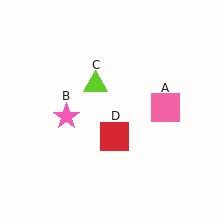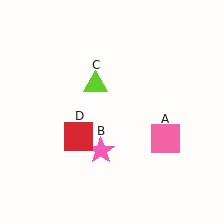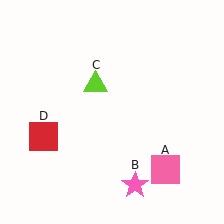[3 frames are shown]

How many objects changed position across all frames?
3 objects changed position: pink square (object A), pink star (object B), red square (object D).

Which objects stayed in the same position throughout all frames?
Lime triangle (object C) remained stationary.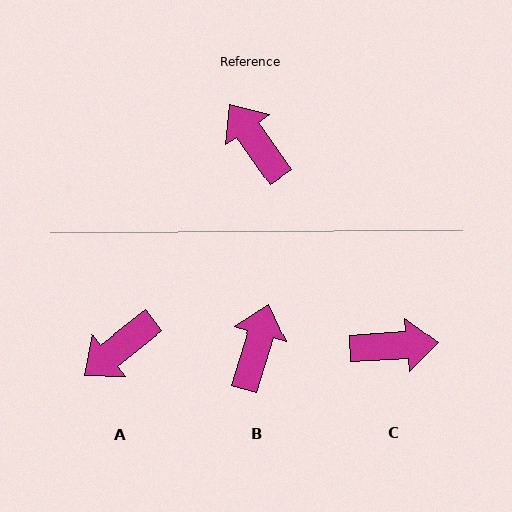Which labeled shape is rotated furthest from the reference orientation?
C, about 121 degrees away.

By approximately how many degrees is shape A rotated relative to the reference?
Approximately 93 degrees counter-clockwise.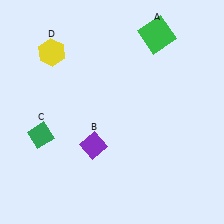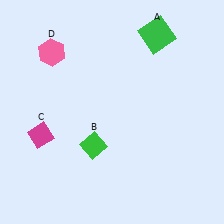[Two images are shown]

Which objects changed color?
B changed from purple to green. C changed from green to magenta. D changed from yellow to pink.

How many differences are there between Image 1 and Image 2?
There are 3 differences between the two images.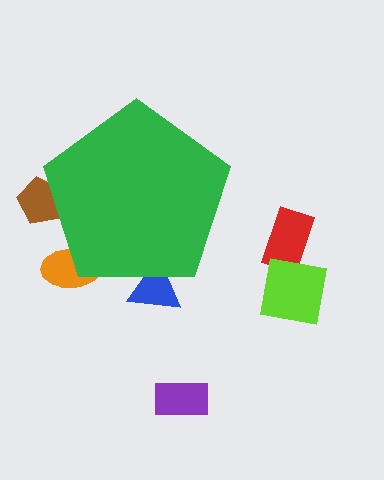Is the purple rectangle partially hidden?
No, the purple rectangle is fully visible.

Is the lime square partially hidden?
No, the lime square is fully visible.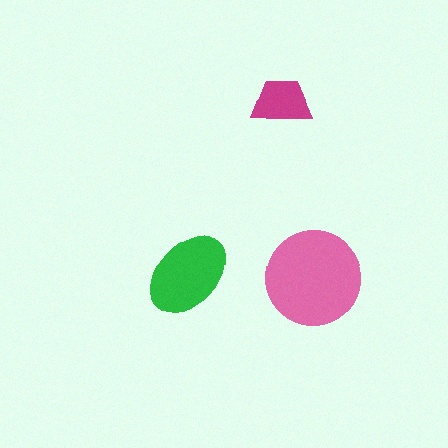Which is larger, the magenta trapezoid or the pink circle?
The pink circle.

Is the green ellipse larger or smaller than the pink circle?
Smaller.